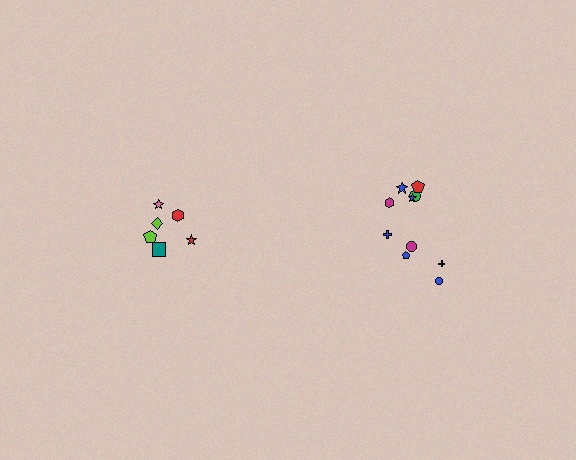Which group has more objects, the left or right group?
The right group.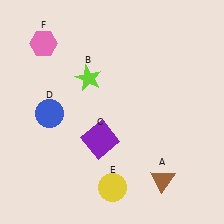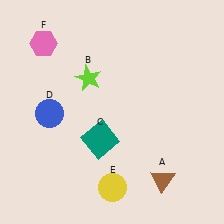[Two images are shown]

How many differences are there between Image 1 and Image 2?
There is 1 difference between the two images.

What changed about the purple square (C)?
In Image 1, C is purple. In Image 2, it changed to teal.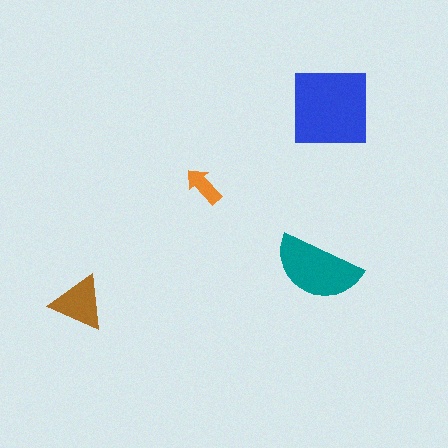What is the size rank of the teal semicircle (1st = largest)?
2nd.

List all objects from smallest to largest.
The orange arrow, the brown triangle, the teal semicircle, the blue square.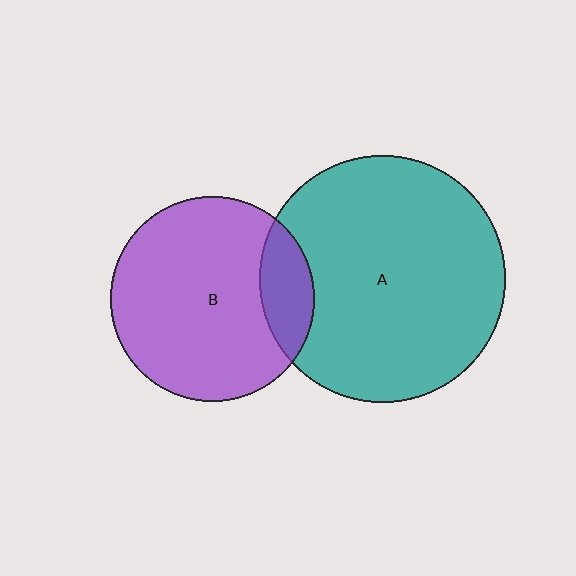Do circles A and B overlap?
Yes.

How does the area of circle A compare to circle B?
Approximately 1.5 times.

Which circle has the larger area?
Circle A (teal).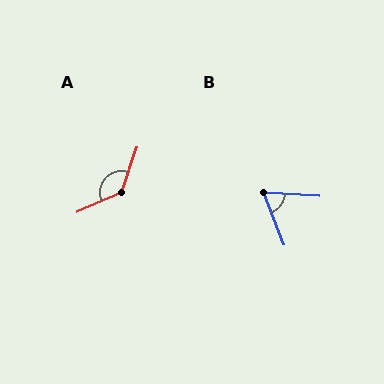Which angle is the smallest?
B, at approximately 65 degrees.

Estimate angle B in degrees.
Approximately 65 degrees.